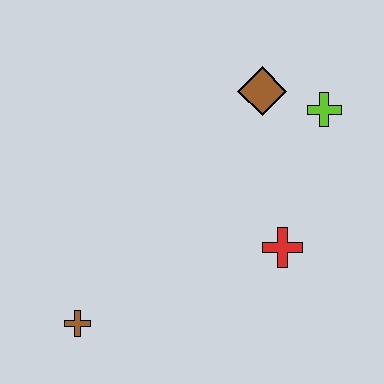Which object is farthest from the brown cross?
The lime cross is farthest from the brown cross.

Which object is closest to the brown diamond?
The lime cross is closest to the brown diamond.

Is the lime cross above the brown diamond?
No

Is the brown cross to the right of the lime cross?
No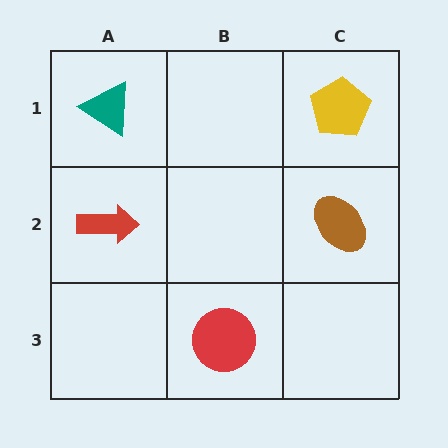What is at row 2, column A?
A red arrow.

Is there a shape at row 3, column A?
No, that cell is empty.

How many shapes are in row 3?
1 shape.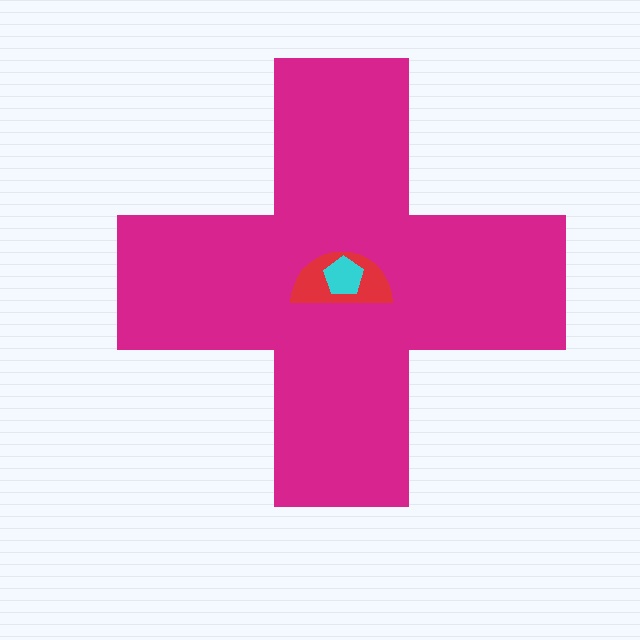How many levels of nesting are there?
3.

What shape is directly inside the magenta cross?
The red semicircle.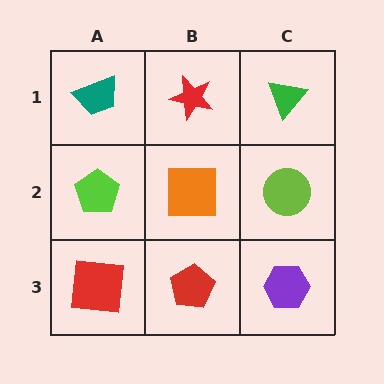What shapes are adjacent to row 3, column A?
A lime pentagon (row 2, column A), a red pentagon (row 3, column B).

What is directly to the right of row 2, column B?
A lime circle.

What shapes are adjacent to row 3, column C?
A lime circle (row 2, column C), a red pentagon (row 3, column B).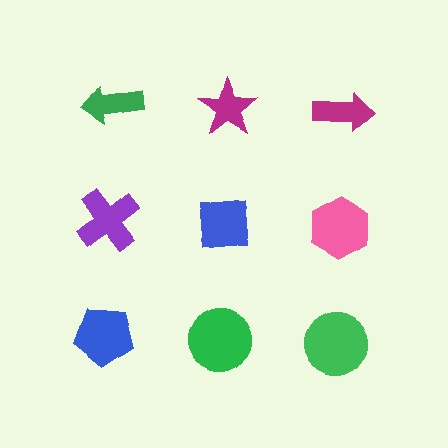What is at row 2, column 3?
A pink hexagon.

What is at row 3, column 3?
A green circle.